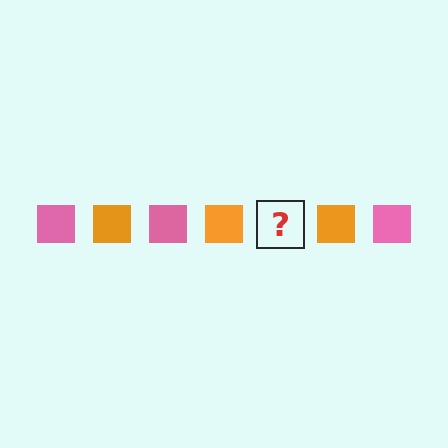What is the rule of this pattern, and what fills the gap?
The rule is that the pattern cycles through pink, orange squares. The gap should be filled with a pink square.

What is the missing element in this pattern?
The missing element is a pink square.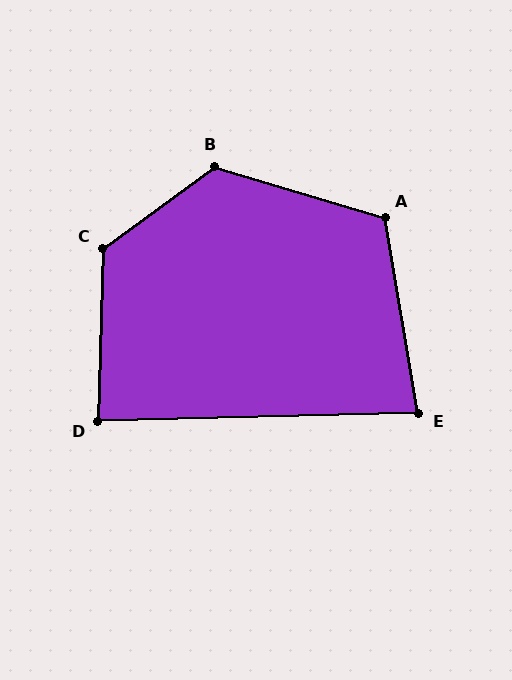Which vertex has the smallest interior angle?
E, at approximately 82 degrees.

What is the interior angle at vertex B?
Approximately 127 degrees (obtuse).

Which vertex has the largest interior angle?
C, at approximately 128 degrees.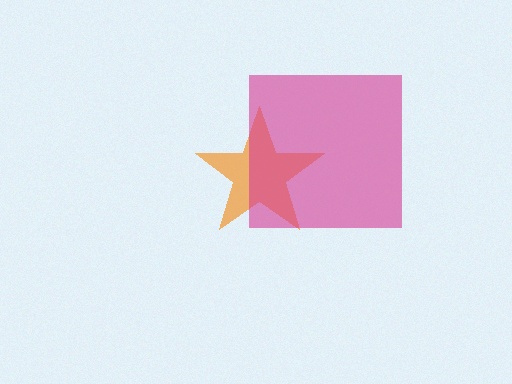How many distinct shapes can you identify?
There are 2 distinct shapes: an orange star, a magenta square.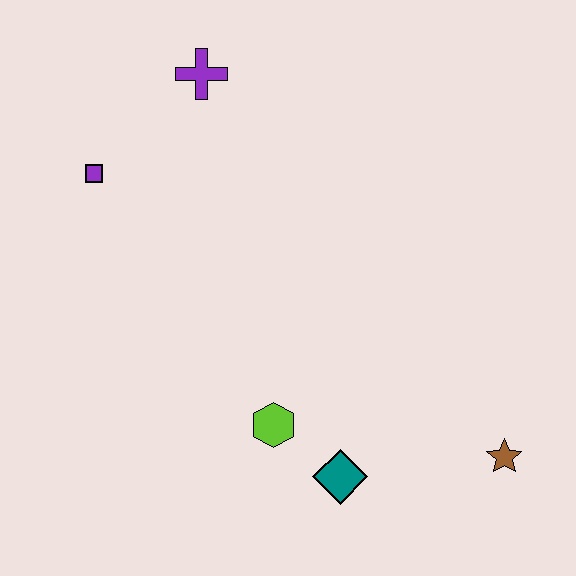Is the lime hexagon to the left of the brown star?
Yes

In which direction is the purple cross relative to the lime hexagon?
The purple cross is above the lime hexagon.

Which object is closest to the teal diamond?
The lime hexagon is closest to the teal diamond.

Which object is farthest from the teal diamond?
The purple cross is farthest from the teal diamond.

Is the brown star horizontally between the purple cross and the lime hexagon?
No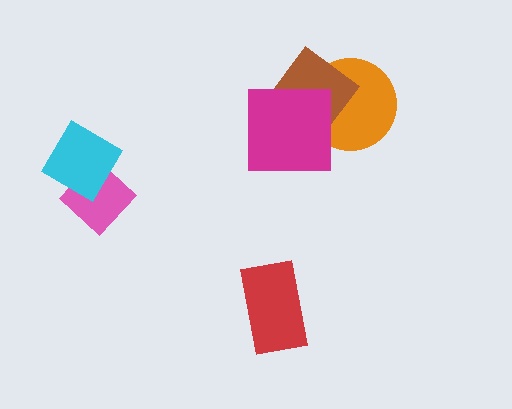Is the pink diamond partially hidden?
Yes, it is partially covered by another shape.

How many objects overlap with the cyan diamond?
1 object overlaps with the cyan diamond.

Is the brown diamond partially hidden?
Yes, it is partially covered by another shape.